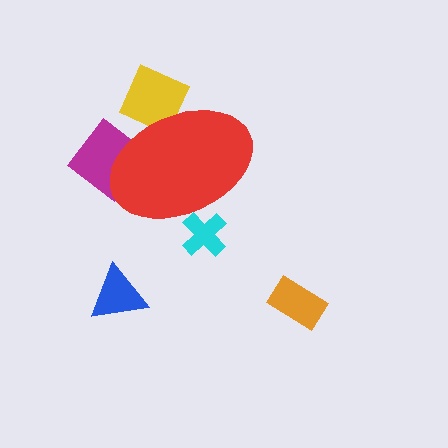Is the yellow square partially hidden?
Yes, the yellow square is partially hidden behind the red ellipse.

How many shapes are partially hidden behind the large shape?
3 shapes are partially hidden.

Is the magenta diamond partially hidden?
Yes, the magenta diamond is partially hidden behind the red ellipse.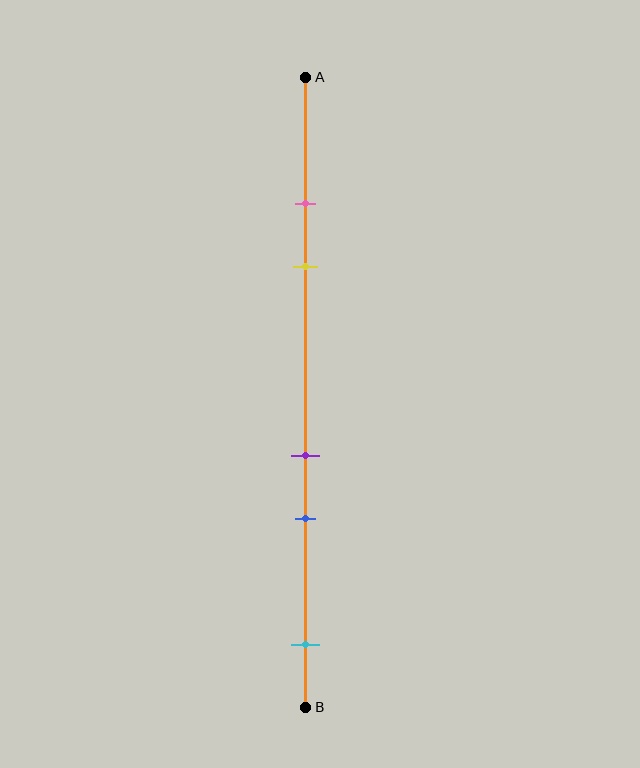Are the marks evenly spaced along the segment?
No, the marks are not evenly spaced.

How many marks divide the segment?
There are 5 marks dividing the segment.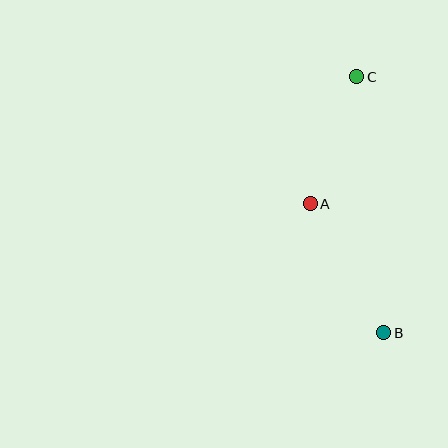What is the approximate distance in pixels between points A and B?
The distance between A and B is approximately 148 pixels.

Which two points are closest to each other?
Points A and C are closest to each other.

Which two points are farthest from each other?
Points B and C are farthest from each other.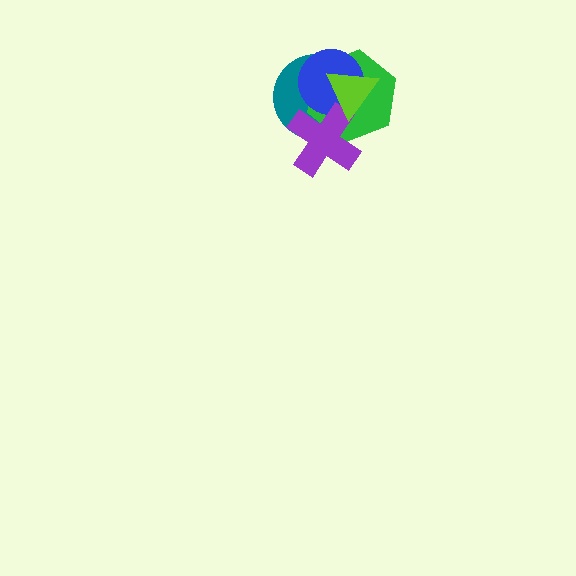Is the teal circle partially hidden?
Yes, it is partially covered by another shape.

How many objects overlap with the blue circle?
4 objects overlap with the blue circle.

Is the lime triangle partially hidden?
No, no other shape covers it.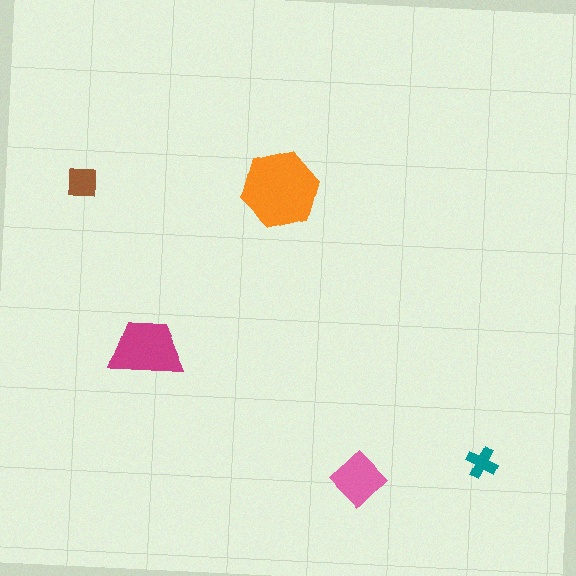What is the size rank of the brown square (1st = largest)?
4th.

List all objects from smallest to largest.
The teal cross, the brown square, the pink diamond, the magenta trapezoid, the orange hexagon.